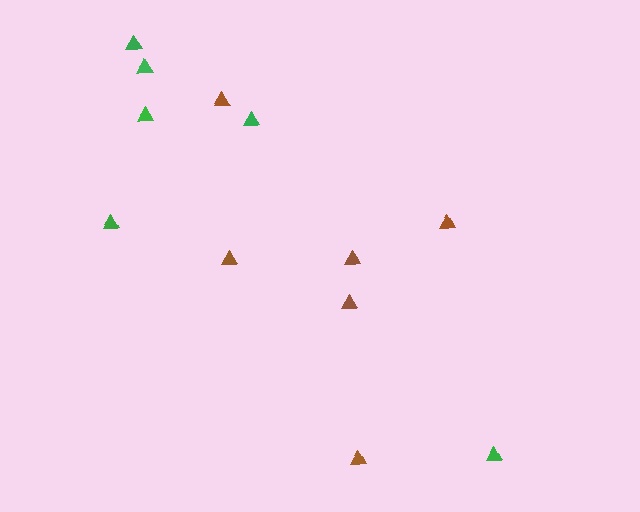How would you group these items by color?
There are 2 groups: one group of green triangles (6) and one group of brown triangles (6).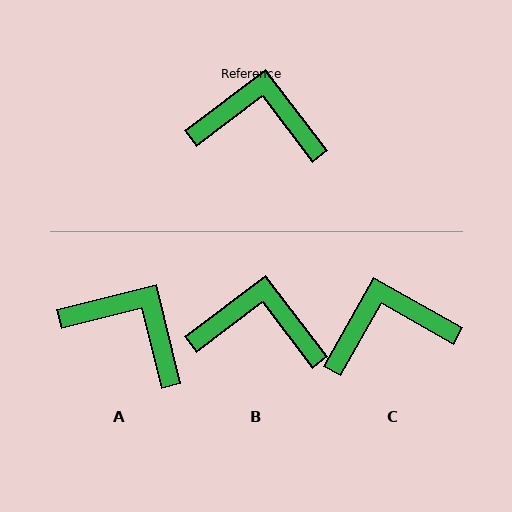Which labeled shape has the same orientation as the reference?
B.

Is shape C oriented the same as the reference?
No, it is off by about 23 degrees.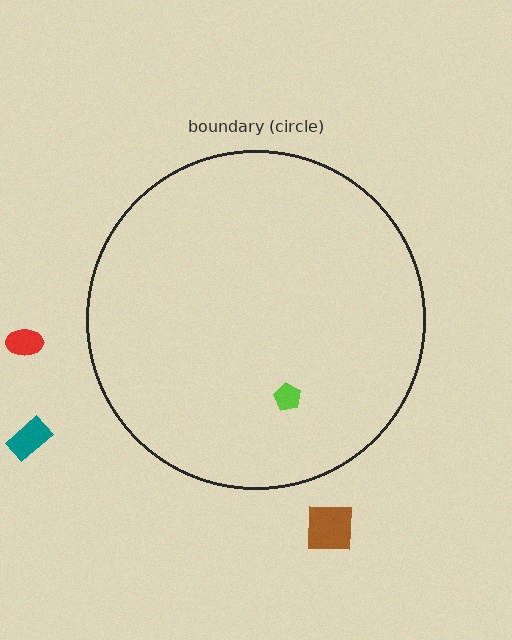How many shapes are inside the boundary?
1 inside, 3 outside.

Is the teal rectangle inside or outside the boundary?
Outside.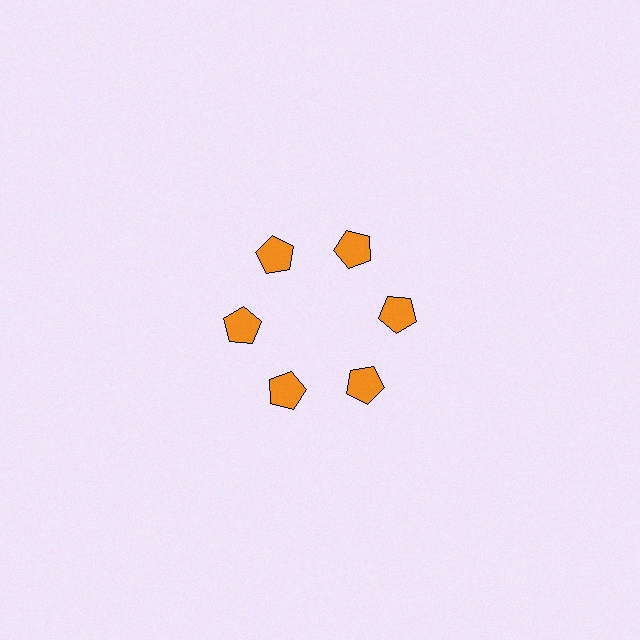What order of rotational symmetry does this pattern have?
This pattern has 6-fold rotational symmetry.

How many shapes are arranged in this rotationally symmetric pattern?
There are 6 shapes, arranged in 6 groups of 1.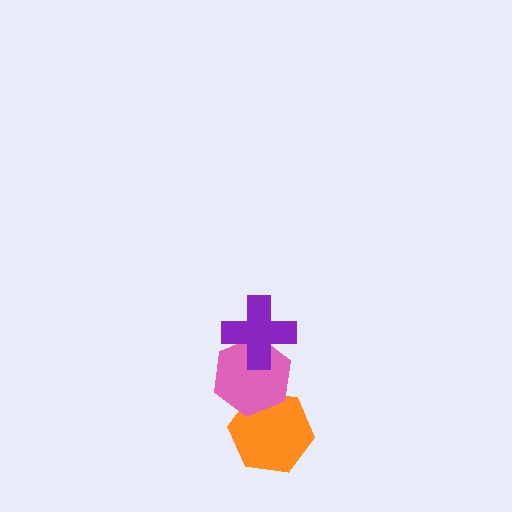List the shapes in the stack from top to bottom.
From top to bottom: the purple cross, the pink hexagon, the orange hexagon.